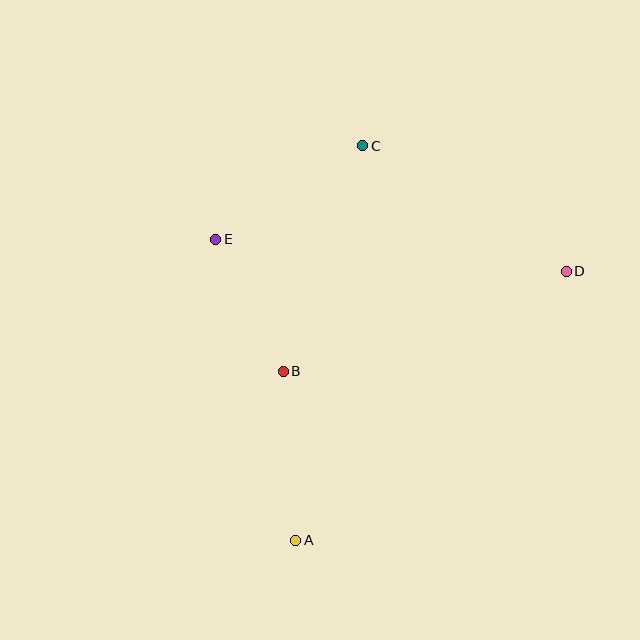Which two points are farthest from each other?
Points A and C are farthest from each other.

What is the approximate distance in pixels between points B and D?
The distance between B and D is approximately 300 pixels.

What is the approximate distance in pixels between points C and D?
The distance between C and D is approximately 239 pixels.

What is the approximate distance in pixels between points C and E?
The distance between C and E is approximately 174 pixels.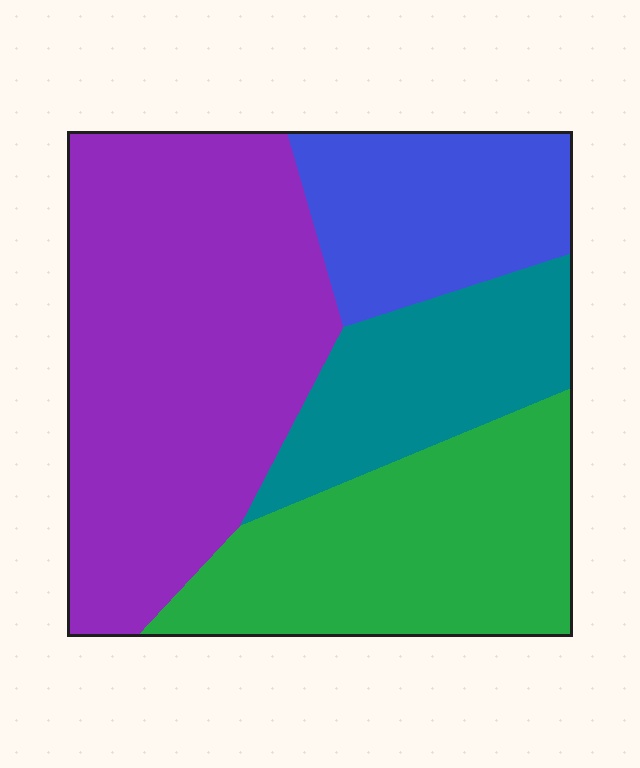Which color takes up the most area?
Purple, at roughly 40%.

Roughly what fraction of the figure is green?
Green takes up between a sixth and a third of the figure.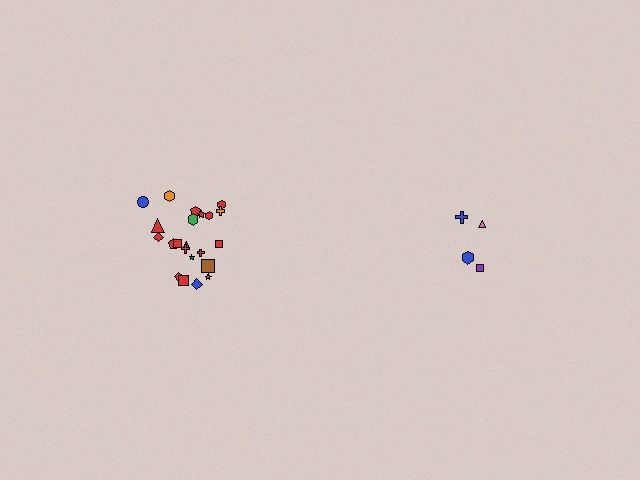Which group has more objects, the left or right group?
The left group.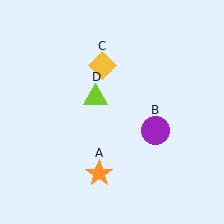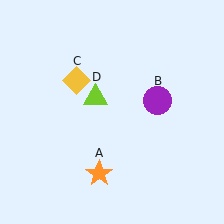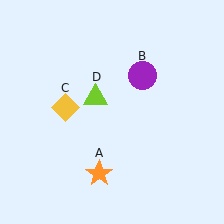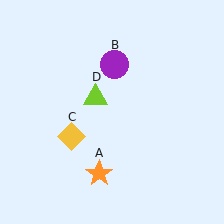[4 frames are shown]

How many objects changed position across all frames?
2 objects changed position: purple circle (object B), yellow diamond (object C).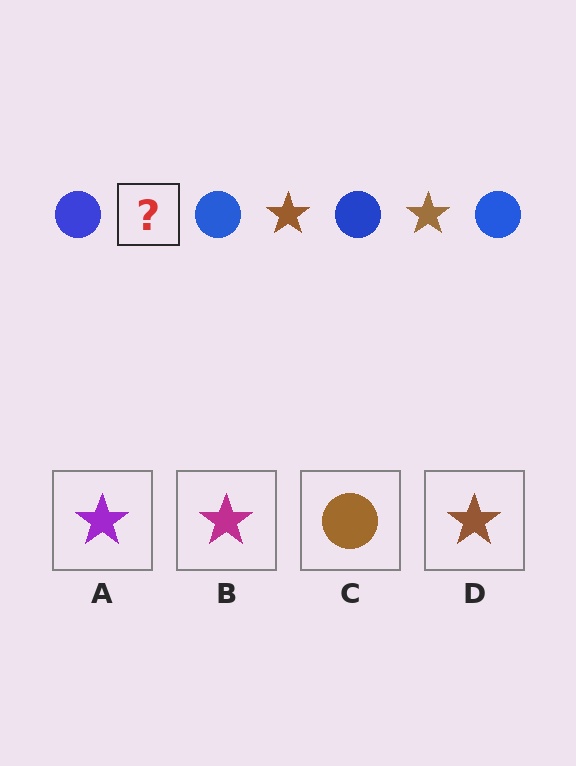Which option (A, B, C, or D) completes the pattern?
D.